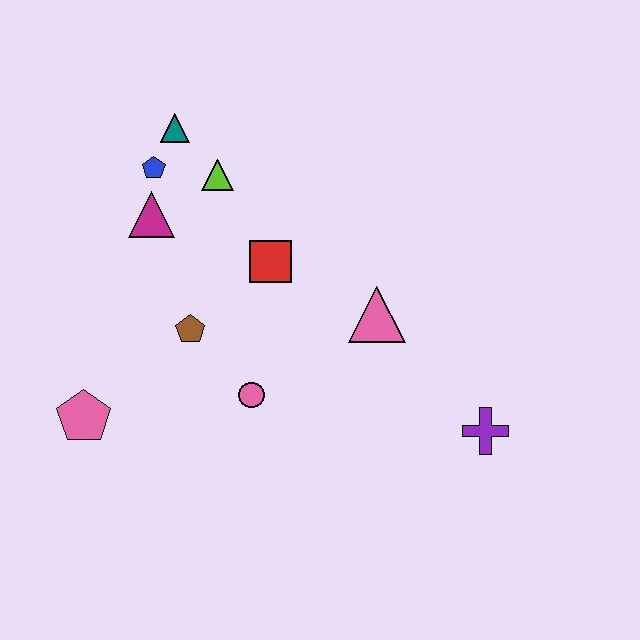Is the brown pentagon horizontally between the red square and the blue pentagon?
Yes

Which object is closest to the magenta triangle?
The blue pentagon is closest to the magenta triangle.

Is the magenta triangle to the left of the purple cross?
Yes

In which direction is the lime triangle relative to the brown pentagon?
The lime triangle is above the brown pentagon.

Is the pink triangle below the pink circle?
No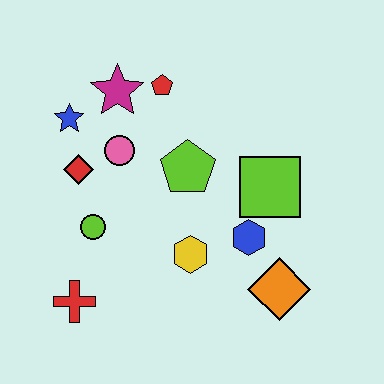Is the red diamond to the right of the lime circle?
No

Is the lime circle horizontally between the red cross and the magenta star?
Yes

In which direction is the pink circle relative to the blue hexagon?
The pink circle is to the left of the blue hexagon.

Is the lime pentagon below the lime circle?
No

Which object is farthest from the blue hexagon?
The blue star is farthest from the blue hexagon.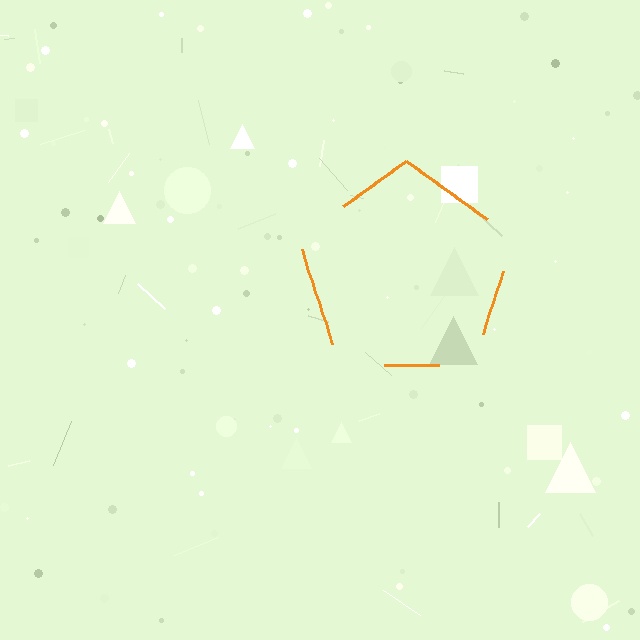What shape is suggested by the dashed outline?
The dashed outline suggests a pentagon.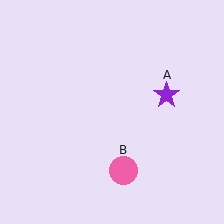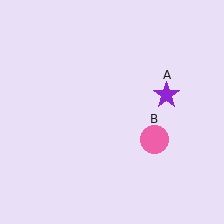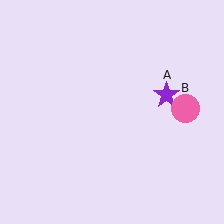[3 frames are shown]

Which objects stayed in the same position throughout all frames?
Purple star (object A) remained stationary.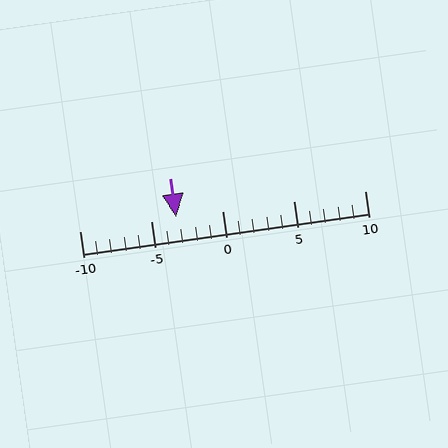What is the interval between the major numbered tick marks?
The major tick marks are spaced 5 units apart.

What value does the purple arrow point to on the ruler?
The purple arrow points to approximately -3.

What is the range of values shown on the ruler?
The ruler shows values from -10 to 10.